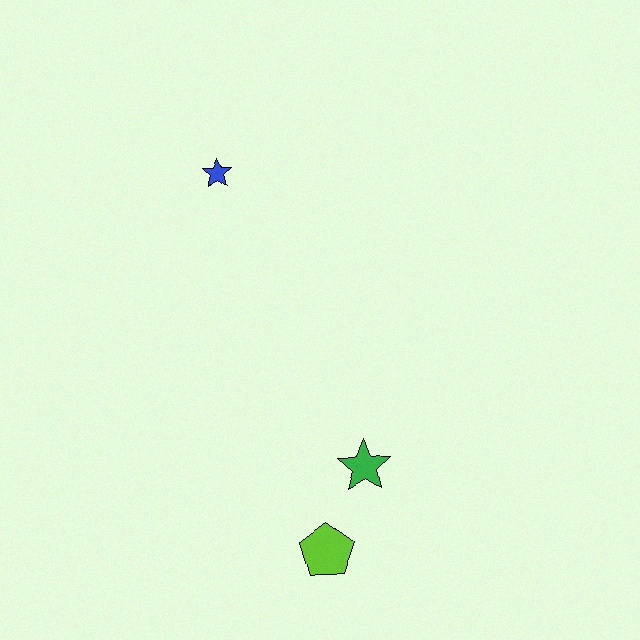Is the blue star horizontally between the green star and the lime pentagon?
No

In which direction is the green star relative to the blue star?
The green star is below the blue star.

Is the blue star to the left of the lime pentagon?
Yes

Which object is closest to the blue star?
The green star is closest to the blue star.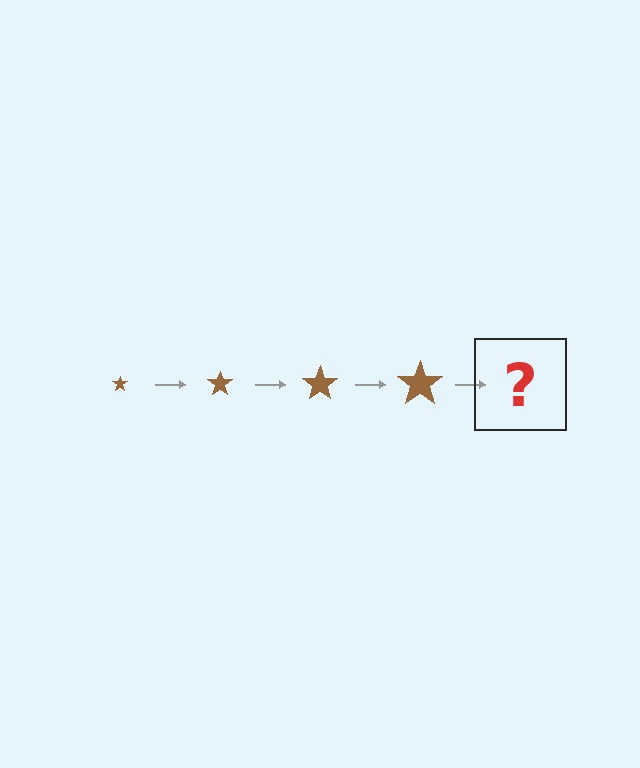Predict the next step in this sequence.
The next step is a brown star, larger than the previous one.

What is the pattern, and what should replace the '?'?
The pattern is that the star gets progressively larger each step. The '?' should be a brown star, larger than the previous one.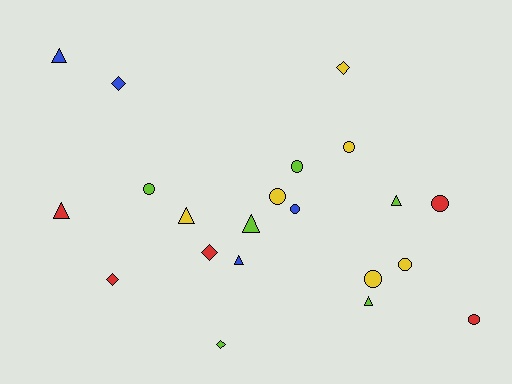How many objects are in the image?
There are 21 objects.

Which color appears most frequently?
Lime, with 6 objects.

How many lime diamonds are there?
There is 1 lime diamond.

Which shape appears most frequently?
Circle, with 9 objects.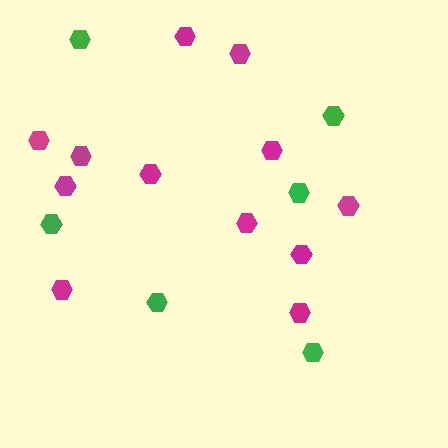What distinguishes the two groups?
There are 2 groups: one group of magenta hexagons (12) and one group of green hexagons (6).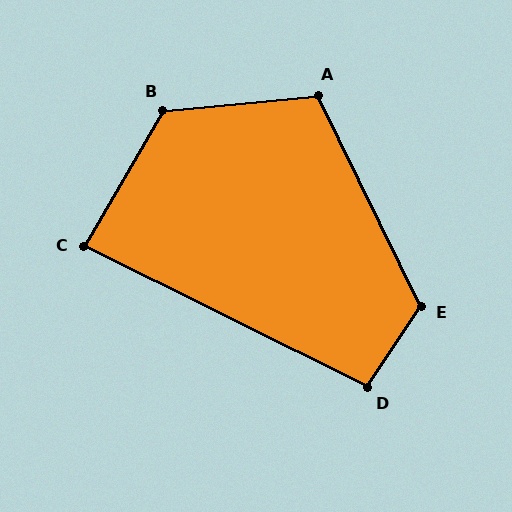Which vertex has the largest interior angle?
B, at approximately 126 degrees.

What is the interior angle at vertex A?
Approximately 110 degrees (obtuse).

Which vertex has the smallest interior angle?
C, at approximately 86 degrees.